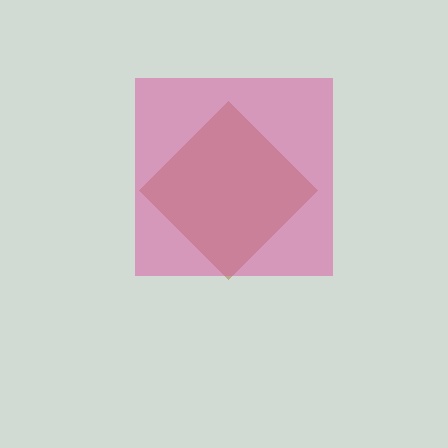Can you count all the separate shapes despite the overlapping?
Yes, there are 2 separate shapes.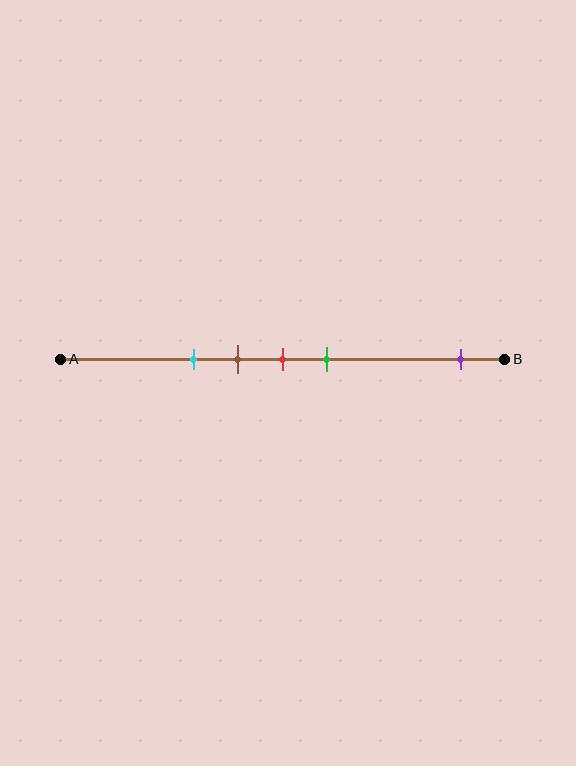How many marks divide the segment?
There are 5 marks dividing the segment.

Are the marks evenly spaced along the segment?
No, the marks are not evenly spaced.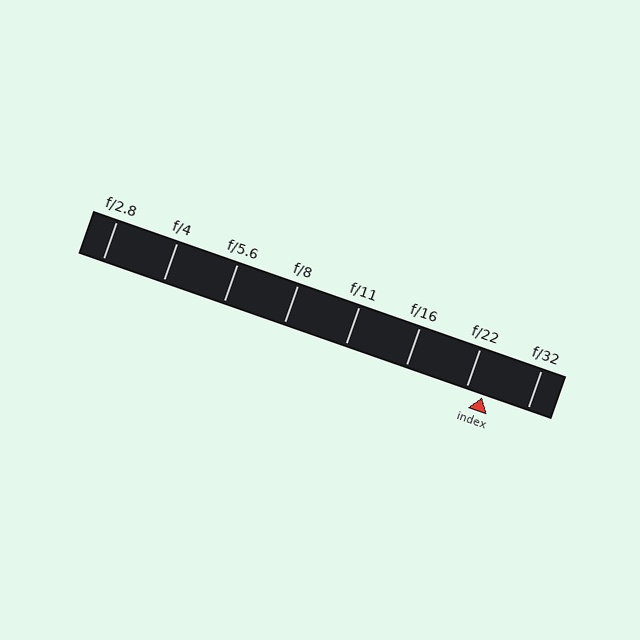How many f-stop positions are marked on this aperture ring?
There are 8 f-stop positions marked.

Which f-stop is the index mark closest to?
The index mark is closest to f/22.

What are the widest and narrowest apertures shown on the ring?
The widest aperture shown is f/2.8 and the narrowest is f/32.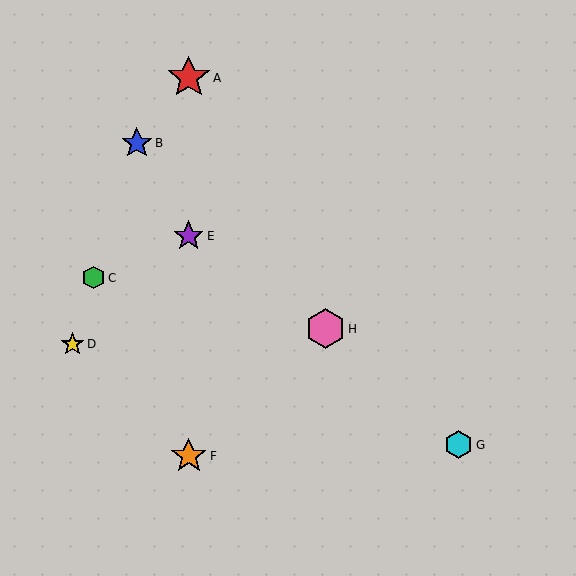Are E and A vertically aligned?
Yes, both are at x≈189.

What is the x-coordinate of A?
Object A is at x≈189.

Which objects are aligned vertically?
Objects A, E, F are aligned vertically.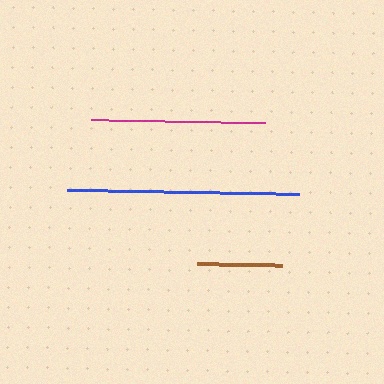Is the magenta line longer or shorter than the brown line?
The magenta line is longer than the brown line.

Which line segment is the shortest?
The brown line is the shortest at approximately 84 pixels.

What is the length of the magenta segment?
The magenta segment is approximately 174 pixels long.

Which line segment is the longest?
The blue line is the longest at approximately 232 pixels.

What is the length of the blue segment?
The blue segment is approximately 232 pixels long.